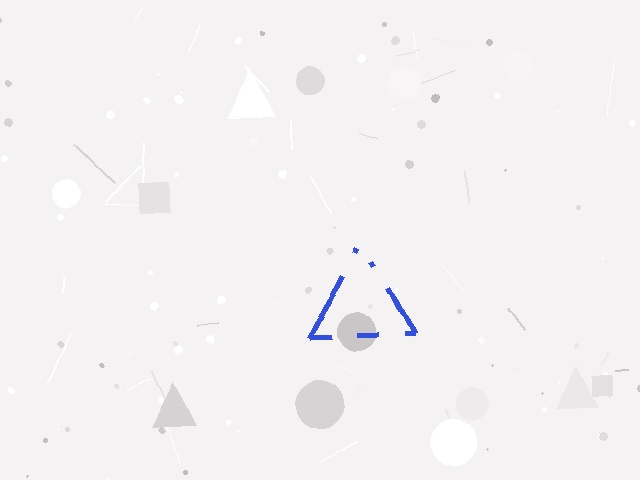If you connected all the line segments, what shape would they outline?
They would outline a triangle.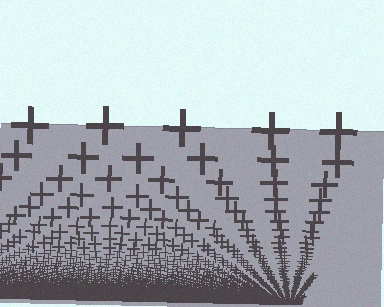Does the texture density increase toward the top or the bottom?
Density increases toward the bottom.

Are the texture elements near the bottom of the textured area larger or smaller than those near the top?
Smaller. The gradient is inverted — elements near the bottom are smaller and denser.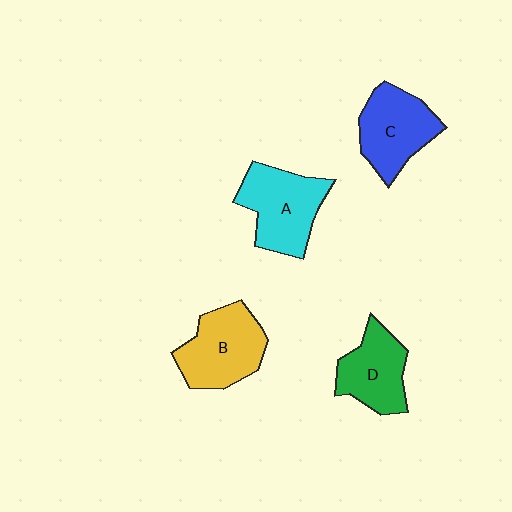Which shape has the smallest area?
Shape D (green).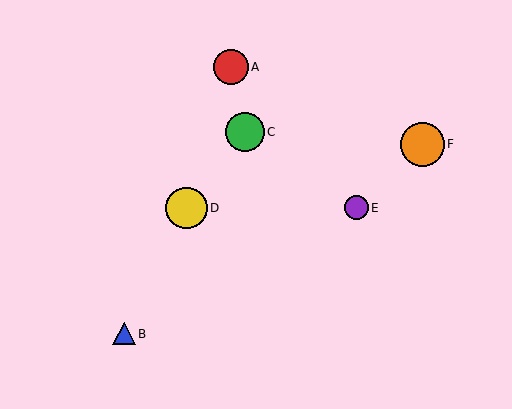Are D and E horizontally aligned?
Yes, both are at y≈208.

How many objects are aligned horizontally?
2 objects (D, E) are aligned horizontally.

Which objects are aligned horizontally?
Objects D, E are aligned horizontally.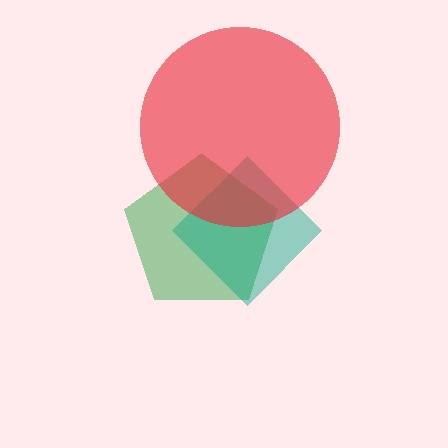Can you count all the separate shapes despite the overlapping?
Yes, there are 3 separate shapes.